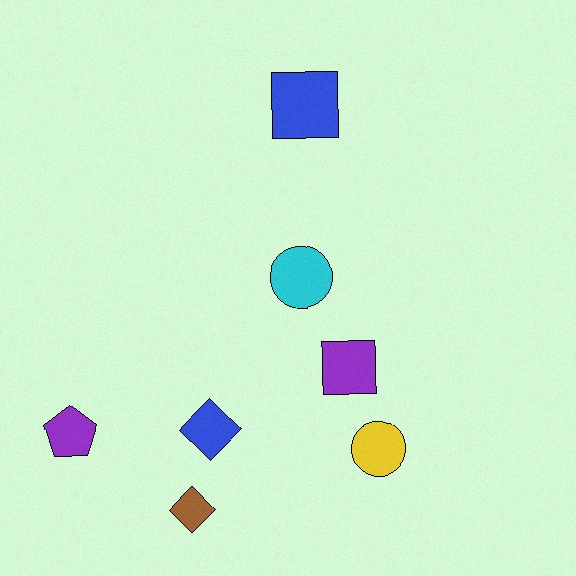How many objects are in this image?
There are 7 objects.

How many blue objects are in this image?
There are 2 blue objects.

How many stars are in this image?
There are no stars.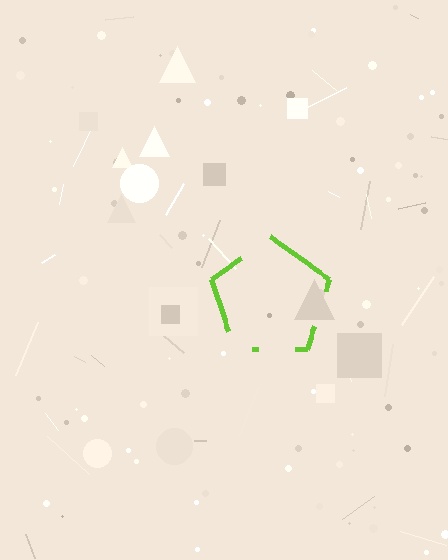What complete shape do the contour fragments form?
The contour fragments form a pentagon.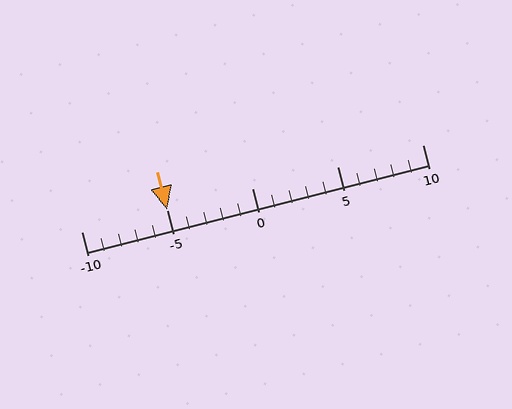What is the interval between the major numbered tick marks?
The major tick marks are spaced 5 units apart.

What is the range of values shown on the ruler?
The ruler shows values from -10 to 10.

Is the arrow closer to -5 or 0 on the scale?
The arrow is closer to -5.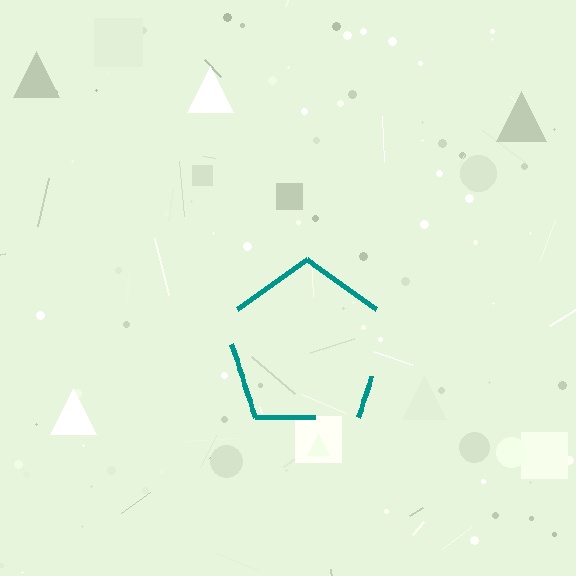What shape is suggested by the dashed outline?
The dashed outline suggests a pentagon.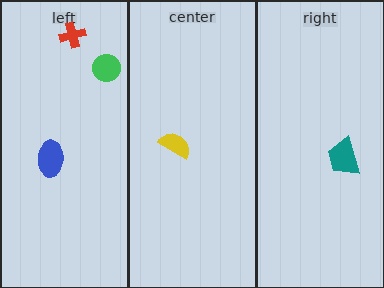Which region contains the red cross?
The left region.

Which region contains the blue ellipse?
The left region.